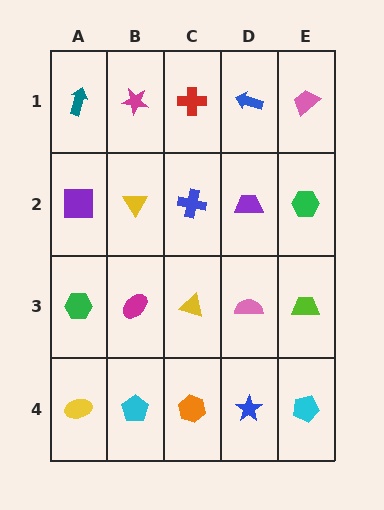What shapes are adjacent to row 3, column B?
A yellow triangle (row 2, column B), a cyan pentagon (row 4, column B), a green hexagon (row 3, column A), a yellow triangle (row 3, column C).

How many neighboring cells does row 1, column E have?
2.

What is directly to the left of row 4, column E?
A blue star.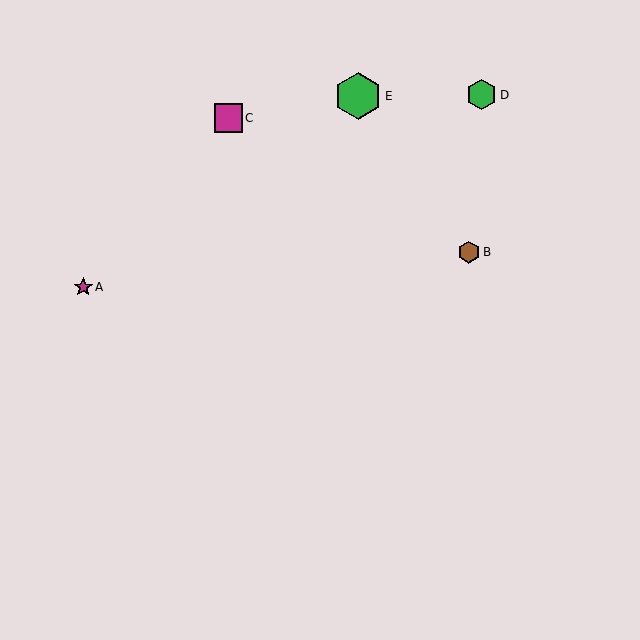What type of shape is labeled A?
Shape A is a magenta star.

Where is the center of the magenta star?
The center of the magenta star is at (83, 287).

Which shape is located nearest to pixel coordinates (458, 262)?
The brown hexagon (labeled B) at (469, 252) is nearest to that location.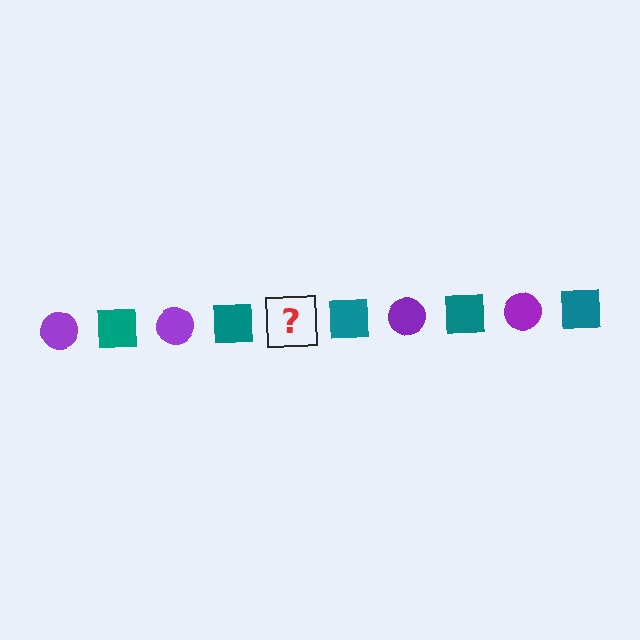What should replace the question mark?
The question mark should be replaced with a purple circle.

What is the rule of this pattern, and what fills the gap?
The rule is that the pattern alternates between purple circle and teal square. The gap should be filled with a purple circle.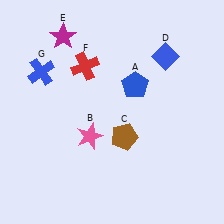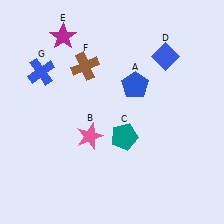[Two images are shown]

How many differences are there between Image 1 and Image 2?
There are 2 differences between the two images.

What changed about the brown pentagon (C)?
In Image 1, C is brown. In Image 2, it changed to teal.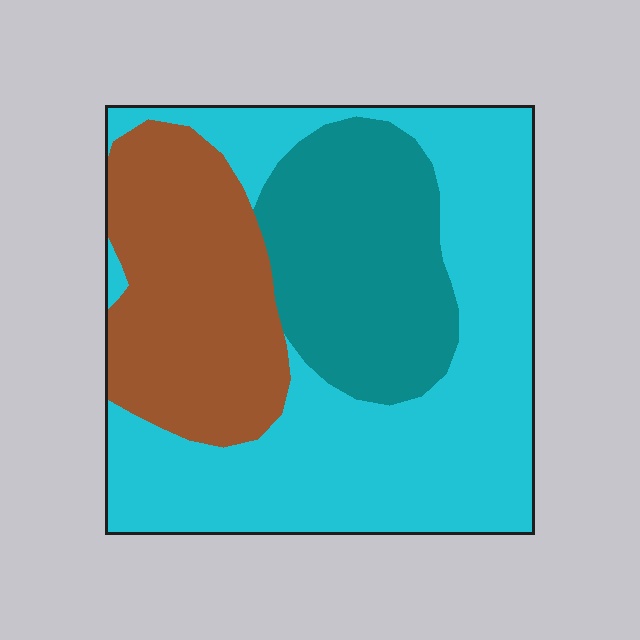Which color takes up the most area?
Cyan, at roughly 50%.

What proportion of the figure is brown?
Brown takes up about one quarter (1/4) of the figure.